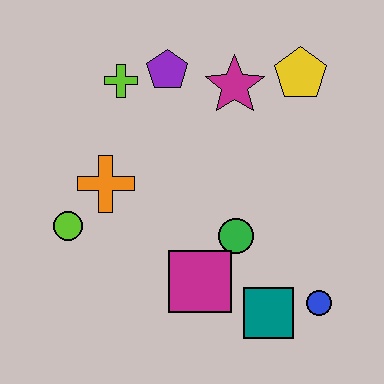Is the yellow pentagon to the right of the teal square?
Yes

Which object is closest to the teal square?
The blue circle is closest to the teal square.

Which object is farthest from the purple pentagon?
The blue circle is farthest from the purple pentagon.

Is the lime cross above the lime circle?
Yes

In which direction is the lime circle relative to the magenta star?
The lime circle is to the left of the magenta star.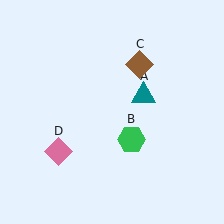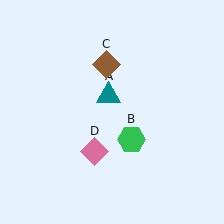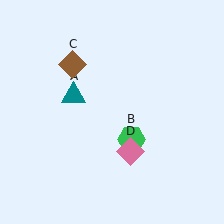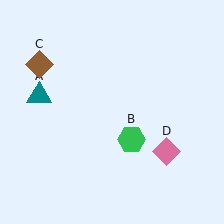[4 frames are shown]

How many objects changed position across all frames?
3 objects changed position: teal triangle (object A), brown diamond (object C), pink diamond (object D).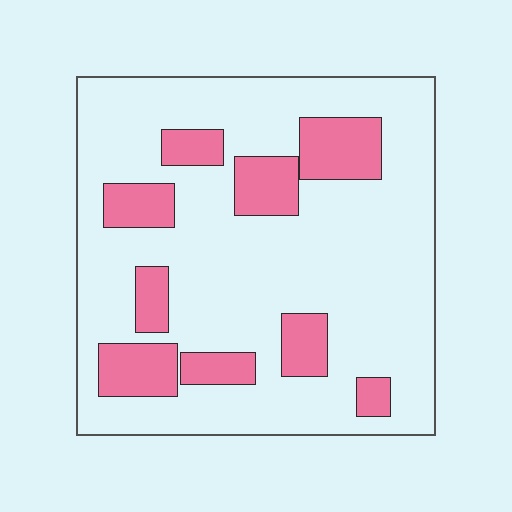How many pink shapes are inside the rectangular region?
9.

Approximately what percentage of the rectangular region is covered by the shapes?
Approximately 20%.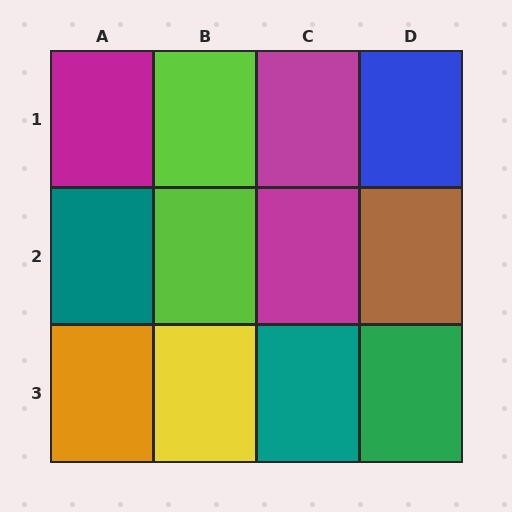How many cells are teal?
2 cells are teal.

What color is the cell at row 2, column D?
Brown.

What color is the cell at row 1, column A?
Magenta.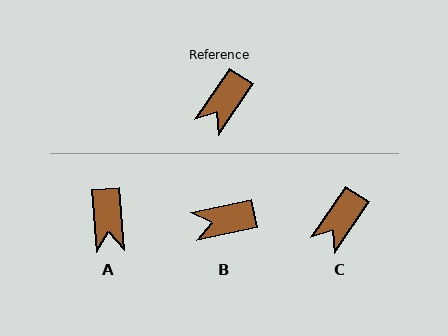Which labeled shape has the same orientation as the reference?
C.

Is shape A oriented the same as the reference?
No, it is off by about 38 degrees.